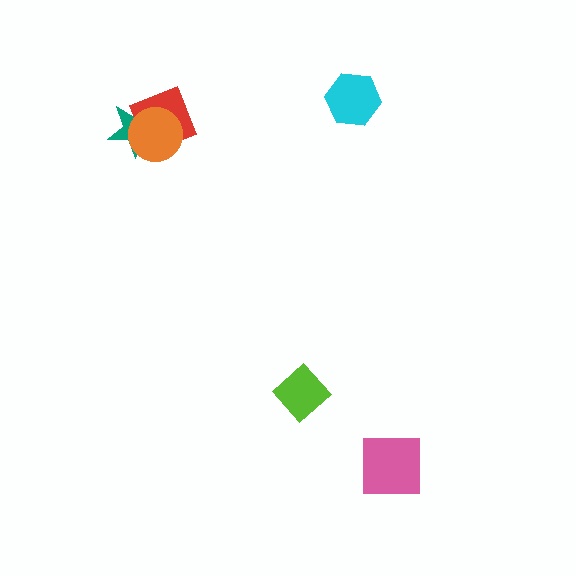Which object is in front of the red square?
The orange circle is in front of the red square.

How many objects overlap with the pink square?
0 objects overlap with the pink square.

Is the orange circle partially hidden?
No, no other shape covers it.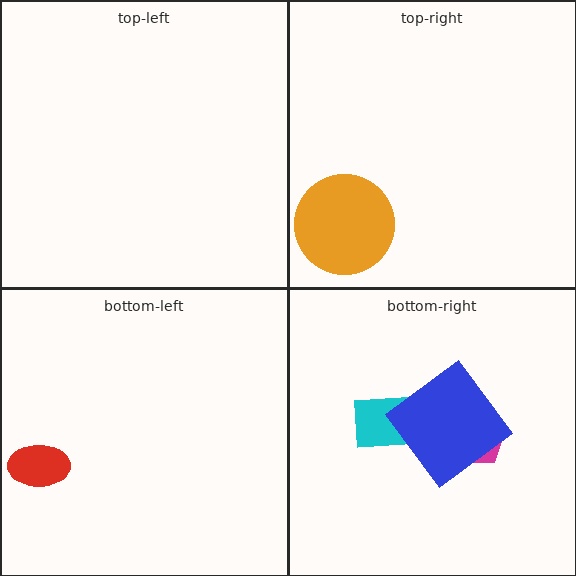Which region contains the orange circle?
The top-right region.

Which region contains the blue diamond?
The bottom-right region.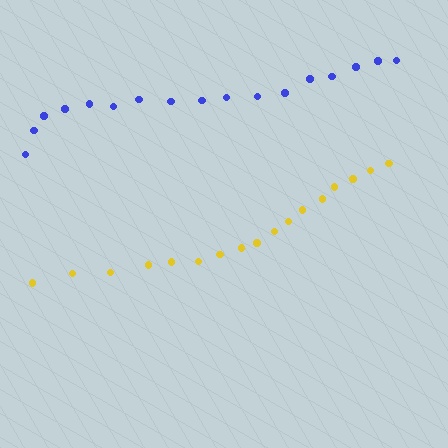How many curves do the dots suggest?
There are 2 distinct paths.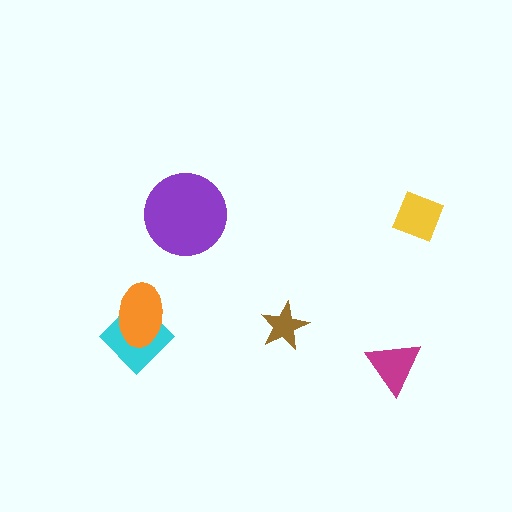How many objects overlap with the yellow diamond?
0 objects overlap with the yellow diamond.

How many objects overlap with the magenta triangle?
0 objects overlap with the magenta triangle.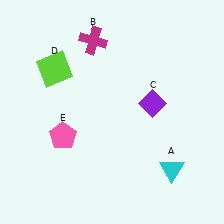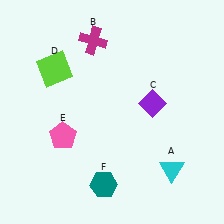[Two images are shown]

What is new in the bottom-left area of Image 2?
A teal hexagon (F) was added in the bottom-left area of Image 2.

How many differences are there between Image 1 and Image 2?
There is 1 difference between the two images.